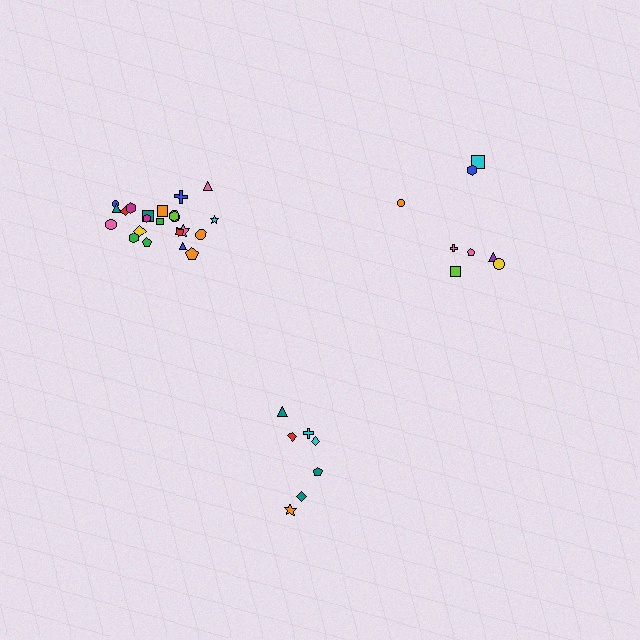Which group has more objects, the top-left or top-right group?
The top-left group.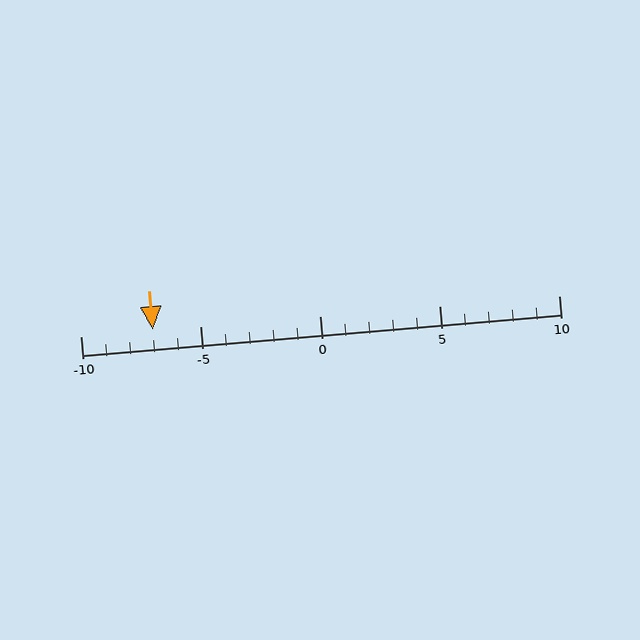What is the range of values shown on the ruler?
The ruler shows values from -10 to 10.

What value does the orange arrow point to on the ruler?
The orange arrow points to approximately -7.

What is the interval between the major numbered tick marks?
The major tick marks are spaced 5 units apart.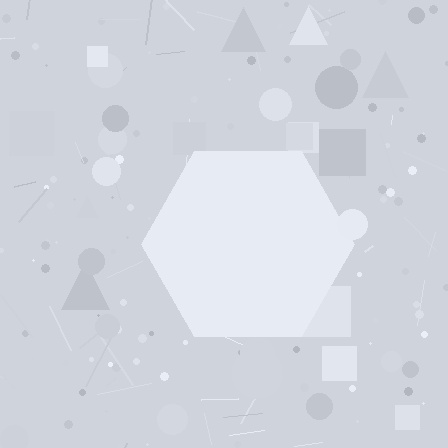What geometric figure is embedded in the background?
A hexagon is embedded in the background.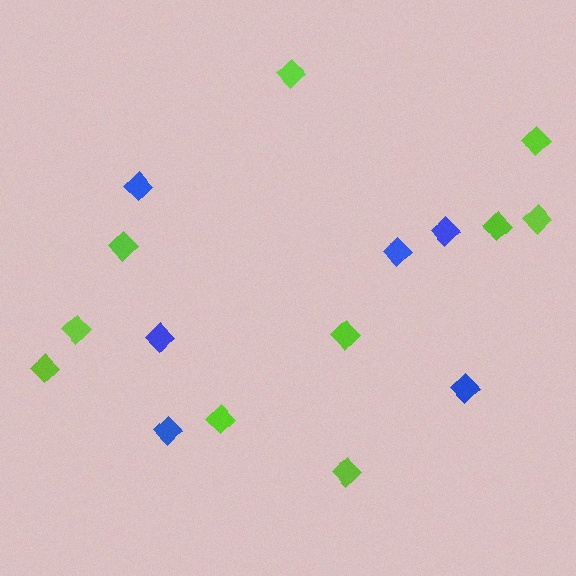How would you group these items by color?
There are 2 groups: one group of lime diamonds (10) and one group of blue diamonds (6).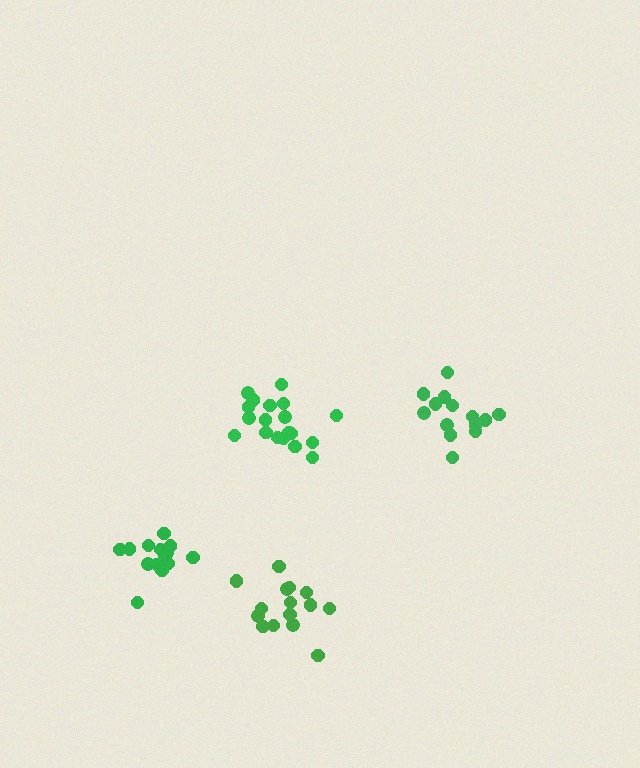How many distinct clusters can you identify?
There are 4 distinct clusters.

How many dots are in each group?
Group 1: 14 dots, Group 2: 15 dots, Group 3: 19 dots, Group 4: 15 dots (63 total).